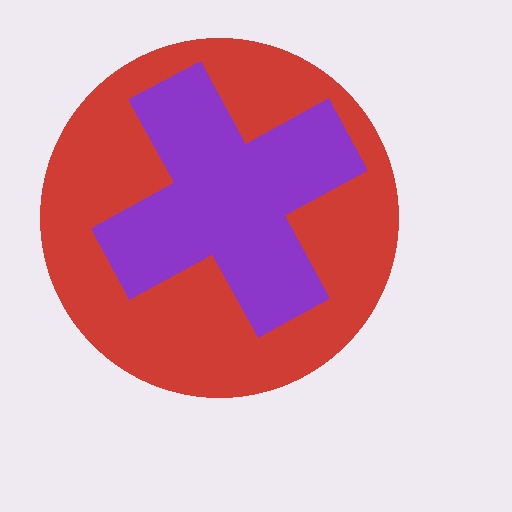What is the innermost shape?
The purple cross.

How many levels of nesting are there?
2.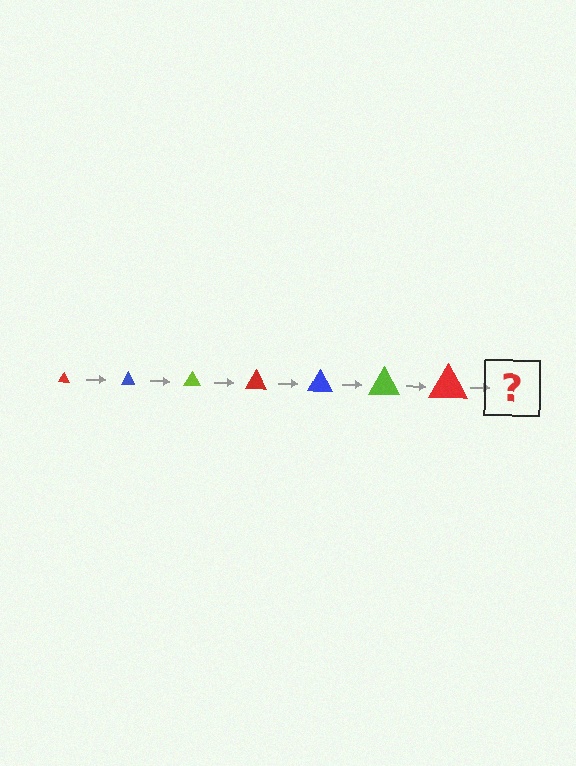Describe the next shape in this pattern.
It should be a blue triangle, larger than the previous one.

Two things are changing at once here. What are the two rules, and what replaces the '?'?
The two rules are that the triangle grows larger each step and the color cycles through red, blue, and lime. The '?' should be a blue triangle, larger than the previous one.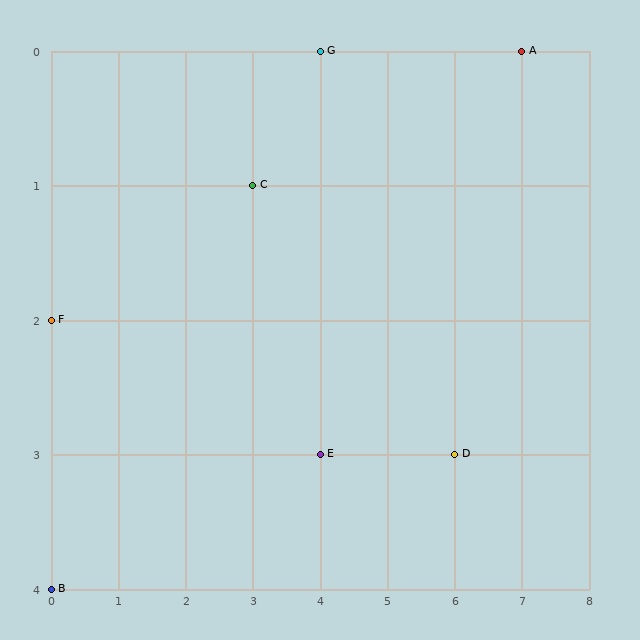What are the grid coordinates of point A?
Point A is at grid coordinates (7, 0).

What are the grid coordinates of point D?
Point D is at grid coordinates (6, 3).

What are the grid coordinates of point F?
Point F is at grid coordinates (0, 2).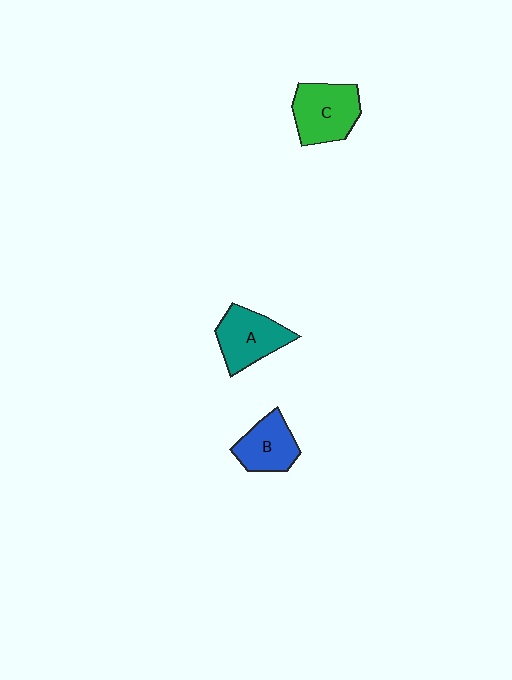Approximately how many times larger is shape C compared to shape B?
Approximately 1.3 times.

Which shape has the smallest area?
Shape B (blue).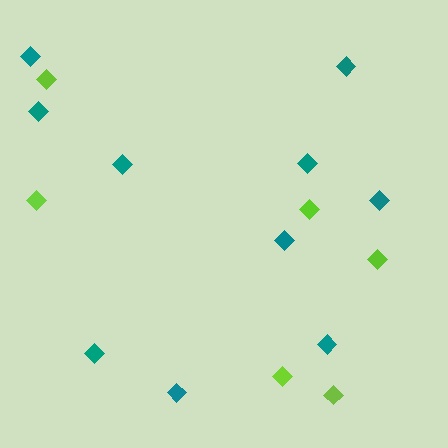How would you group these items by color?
There are 2 groups: one group of teal diamonds (10) and one group of lime diamonds (6).